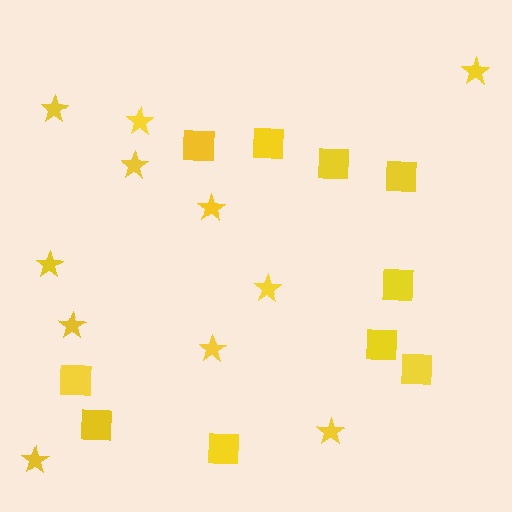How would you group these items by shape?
There are 2 groups: one group of squares (10) and one group of stars (11).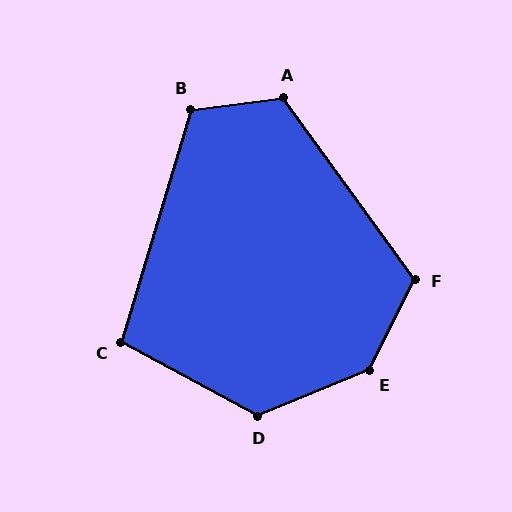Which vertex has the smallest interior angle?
C, at approximately 102 degrees.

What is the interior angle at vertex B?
Approximately 114 degrees (obtuse).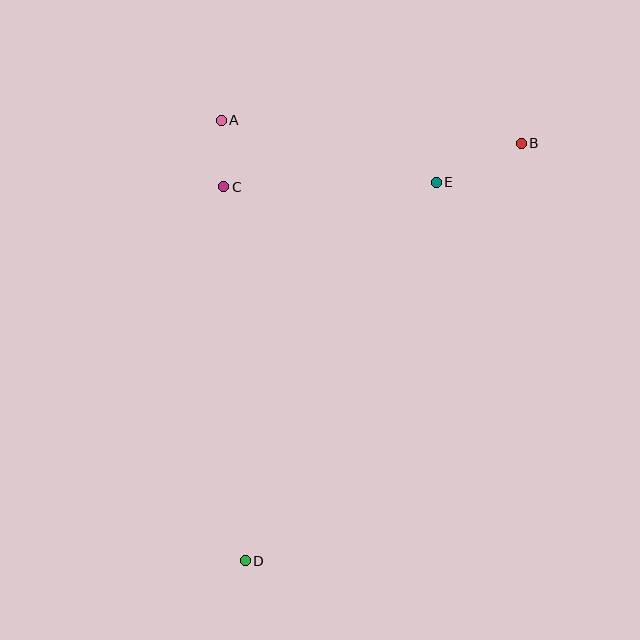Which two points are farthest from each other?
Points B and D are farthest from each other.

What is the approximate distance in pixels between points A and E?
The distance between A and E is approximately 224 pixels.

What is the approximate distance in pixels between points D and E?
The distance between D and E is approximately 424 pixels.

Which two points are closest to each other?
Points A and C are closest to each other.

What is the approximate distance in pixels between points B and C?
The distance between B and C is approximately 301 pixels.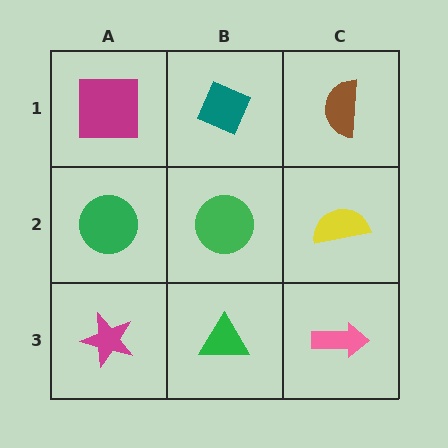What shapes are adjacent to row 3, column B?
A green circle (row 2, column B), a magenta star (row 3, column A), a pink arrow (row 3, column C).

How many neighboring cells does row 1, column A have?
2.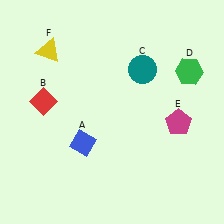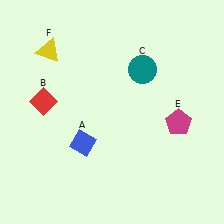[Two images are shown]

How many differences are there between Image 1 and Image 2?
There is 1 difference between the two images.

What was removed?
The green hexagon (D) was removed in Image 2.